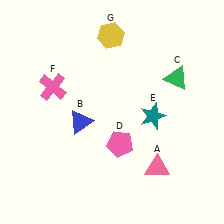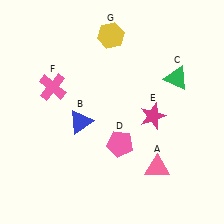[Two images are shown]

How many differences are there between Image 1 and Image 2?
There is 1 difference between the two images.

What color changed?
The star (E) changed from teal in Image 1 to magenta in Image 2.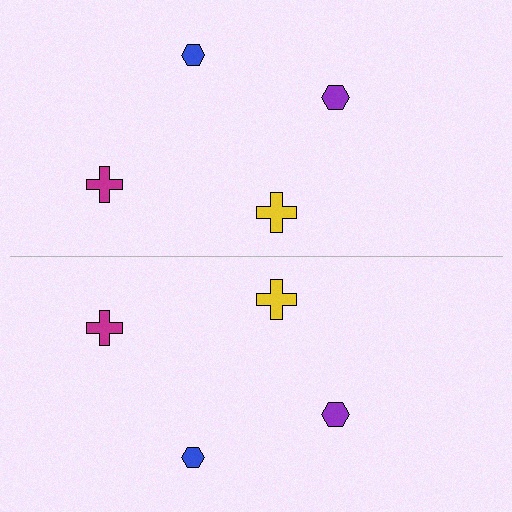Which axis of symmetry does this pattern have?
The pattern has a horizontal axis of symmetry running through the center of the image.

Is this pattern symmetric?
Yes, this pattern has bilateral (reflection) symmetry.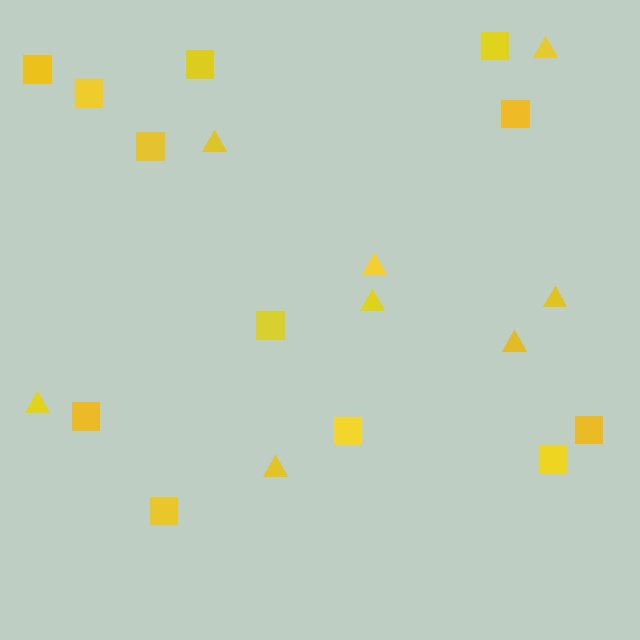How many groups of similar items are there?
There are 2 groups: one group of squares (12) and one group of triangles (8).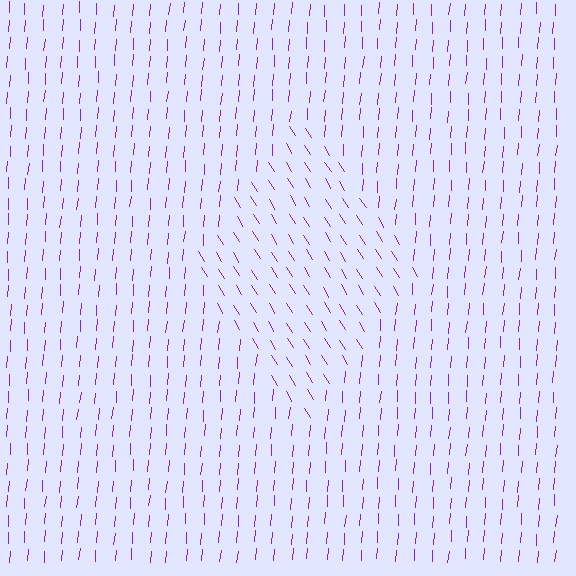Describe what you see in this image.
The image is filled with small purple line segments. A diamond region in the image has lines oriented differently from the surrounding lines, creating a visible texture boundary.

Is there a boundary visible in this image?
Yes, there is a texture boundary formed by a change in line orientation.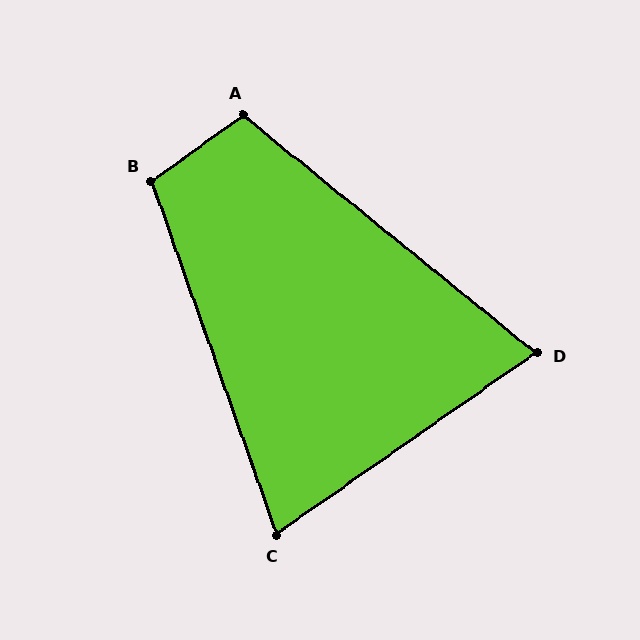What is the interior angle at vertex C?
Approximately 75 degrees (acute).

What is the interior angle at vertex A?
Approximately 105 degrees (obtuse).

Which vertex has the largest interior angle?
B, at approximately 106 degrees.